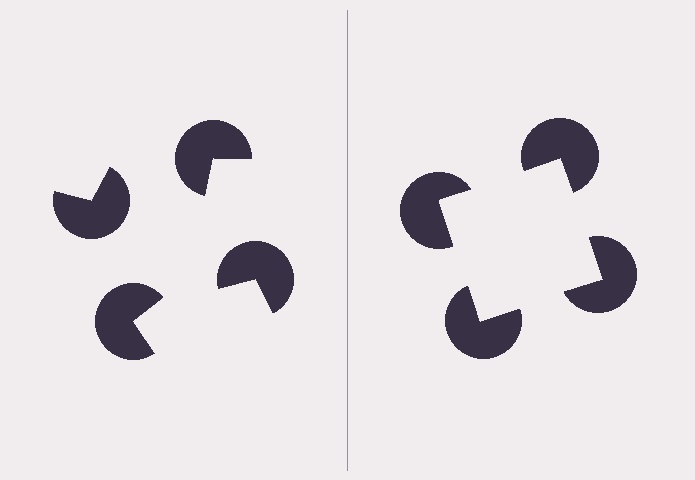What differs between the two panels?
The pac-man discs are positioned identically on both sides; only the wedge orientations differ. On the right they align to a square; on the left they are misaligned.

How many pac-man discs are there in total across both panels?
8 — 4 on each side.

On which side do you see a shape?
An illusory square appears on the right side. On the left side the wedge cuts are rotated, so no coherent shape forms.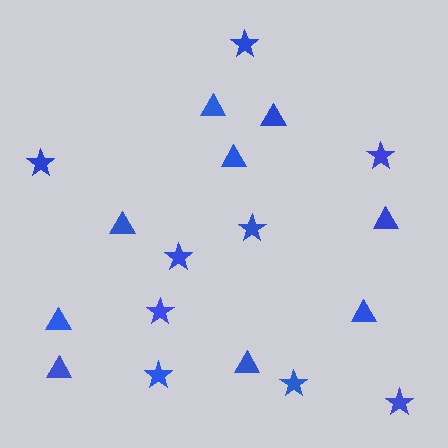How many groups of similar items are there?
There are 2 groups: one group of triangles (9) and one group of stars (9).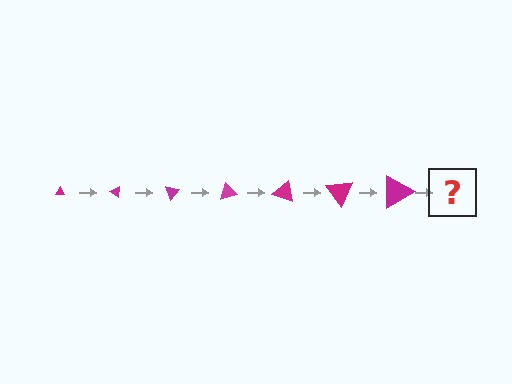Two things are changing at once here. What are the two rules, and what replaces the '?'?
The two rules are that the triangle grows larger each step and it rotates 35 degrees each step. The '?' should be a triangle, larger than the previous one and rotated 245 degrees from the start.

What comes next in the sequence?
The next element should be a triangle, larger than the previous one and rotated 245 degrees from the start.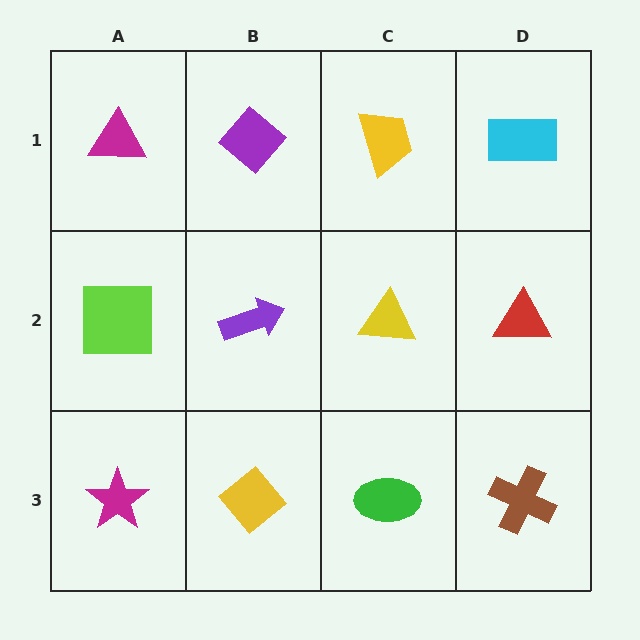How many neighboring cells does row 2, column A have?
3.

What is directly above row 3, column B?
A purple arrow.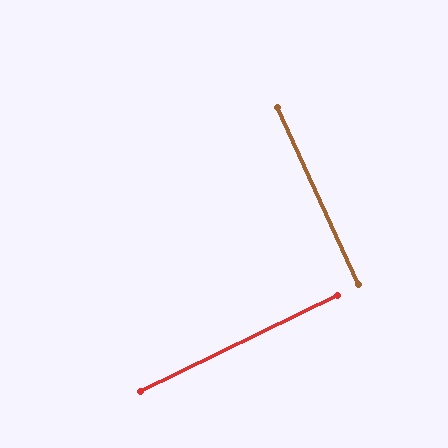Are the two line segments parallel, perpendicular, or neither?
Perpendicular — they meet at approximately 89°.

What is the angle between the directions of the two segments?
Approximately 89 degrees.